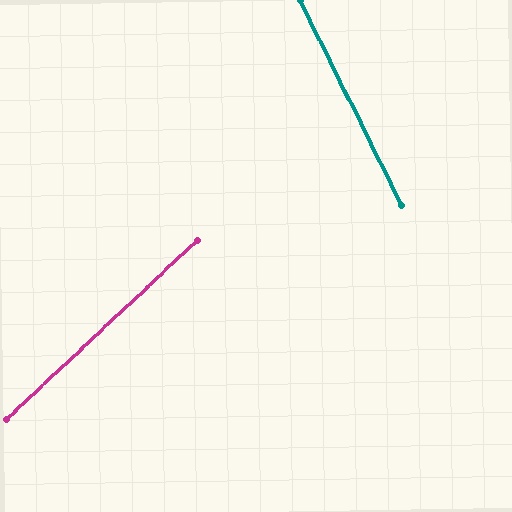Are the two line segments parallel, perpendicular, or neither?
Neither parallel nor perpendicular — they differ by about 73°.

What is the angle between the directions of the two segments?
Approximately 73 degrees.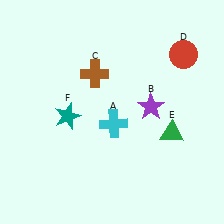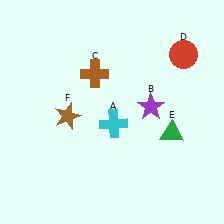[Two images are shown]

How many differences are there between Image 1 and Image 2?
There is 1 difference between the two images.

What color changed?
The star (F) changed from teal in Image 1 to brown in Image 2.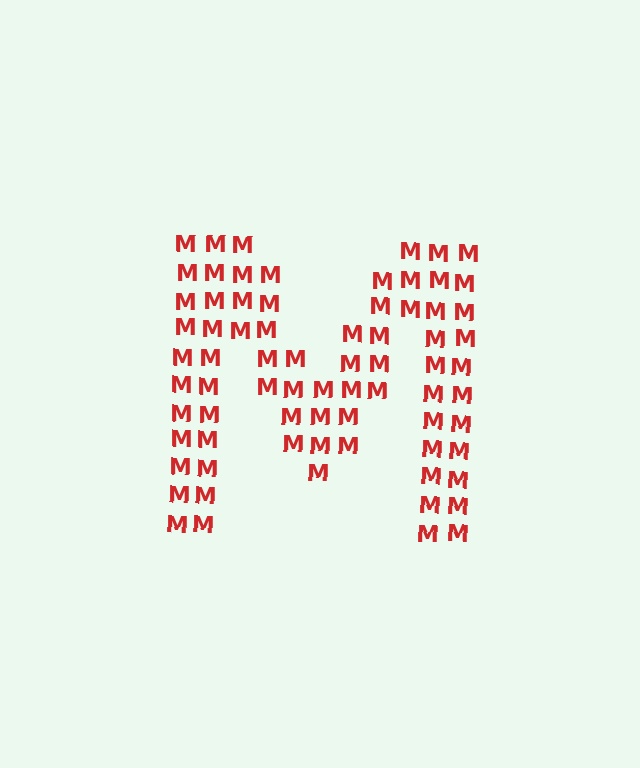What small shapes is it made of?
It is made of small letter M's.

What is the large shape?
The large shape is the letter M.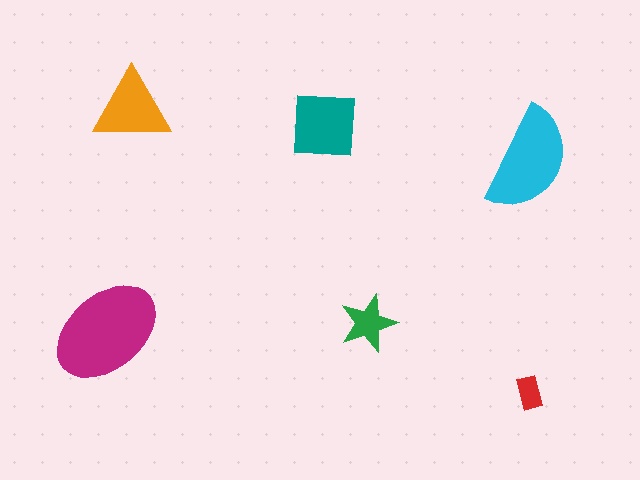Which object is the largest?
The magenta ellipse.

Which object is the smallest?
The red rectangle.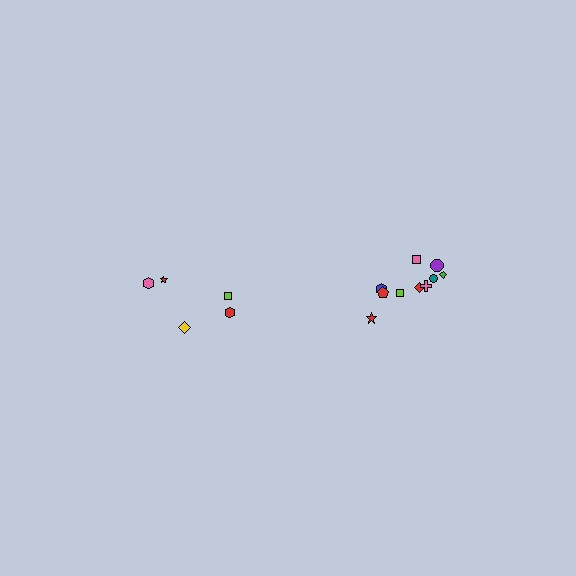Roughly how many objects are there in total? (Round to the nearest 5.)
Roughly 15 objects in total.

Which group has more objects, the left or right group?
The right group.